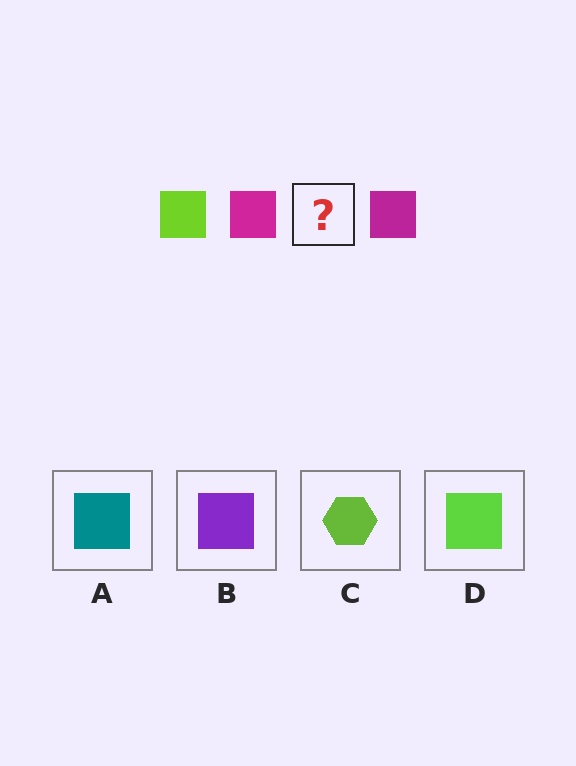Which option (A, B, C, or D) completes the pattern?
D.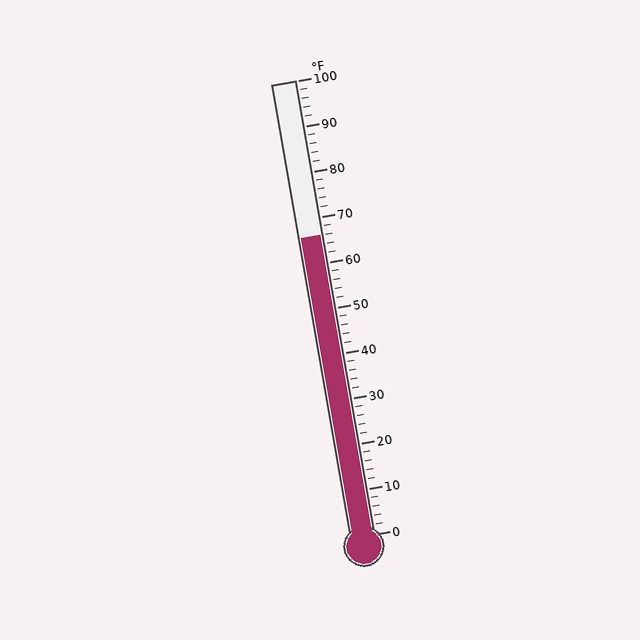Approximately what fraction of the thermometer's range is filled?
The thermometer is filled to approximately 65% of its range.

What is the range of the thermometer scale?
The thermometer scale ranges from 0°F to 100°F.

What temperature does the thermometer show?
The thermometer shows approximately 66°F.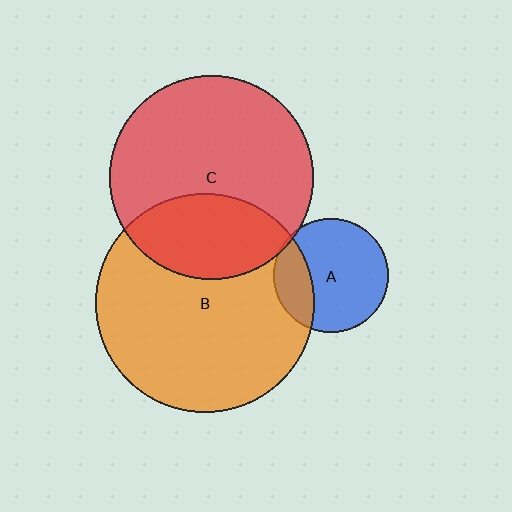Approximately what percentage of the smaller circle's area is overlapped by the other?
Approximately 25%.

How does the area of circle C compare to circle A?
Approximately 3.2 times.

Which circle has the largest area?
Circle B (orange).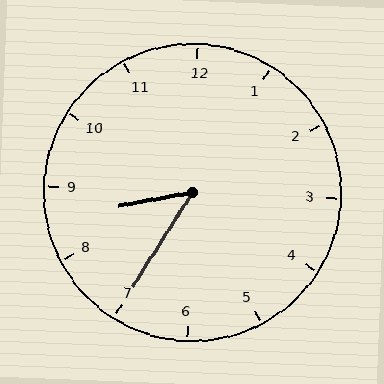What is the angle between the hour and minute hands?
Approximately 48 degrees.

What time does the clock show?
8:35.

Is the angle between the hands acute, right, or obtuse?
It is acute.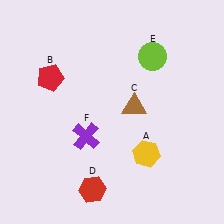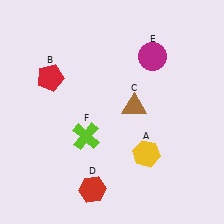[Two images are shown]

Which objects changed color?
E changed from lime to magenta. F changed from purple to lime.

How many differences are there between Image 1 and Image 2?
There are 2 differences between the two images.